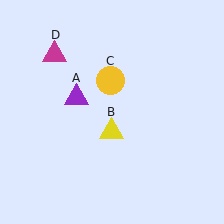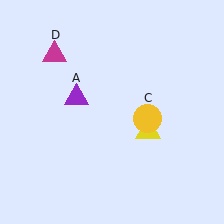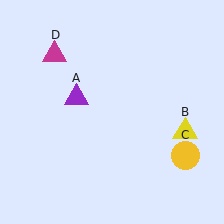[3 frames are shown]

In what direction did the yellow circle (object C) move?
The yellow circle (object C) moved down and to the right.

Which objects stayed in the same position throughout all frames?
Purple triangle (object A) and magenta triangle (object D) remained stationary.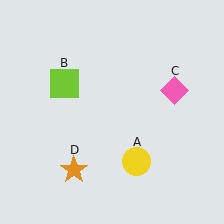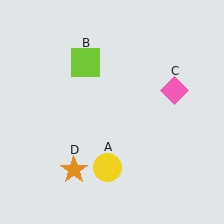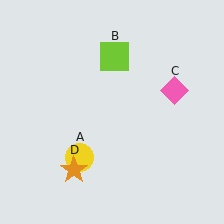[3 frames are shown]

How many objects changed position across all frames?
2 objects changed position: yellow circle (object A), lime square (object B).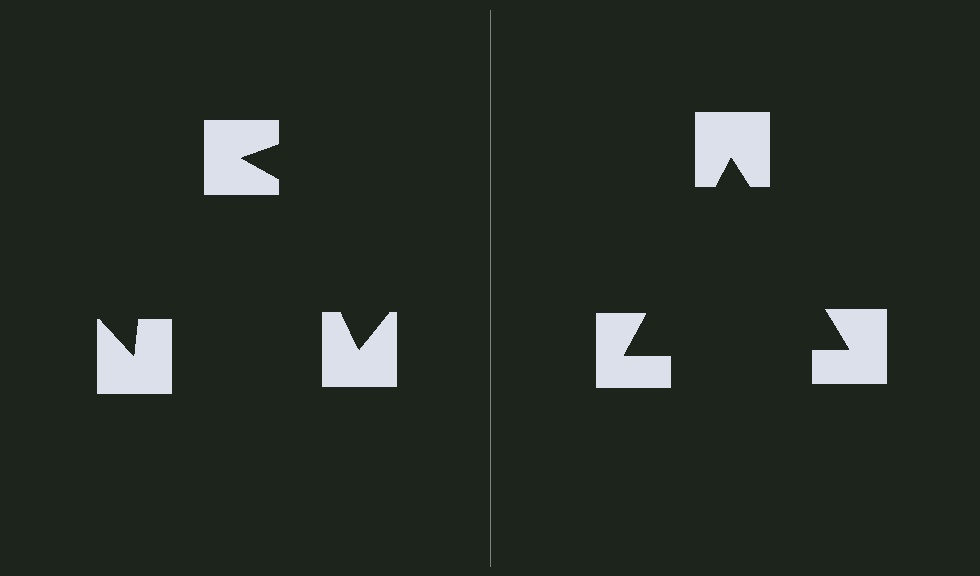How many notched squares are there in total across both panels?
6 — 3 on each side.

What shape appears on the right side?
An illusory triangle.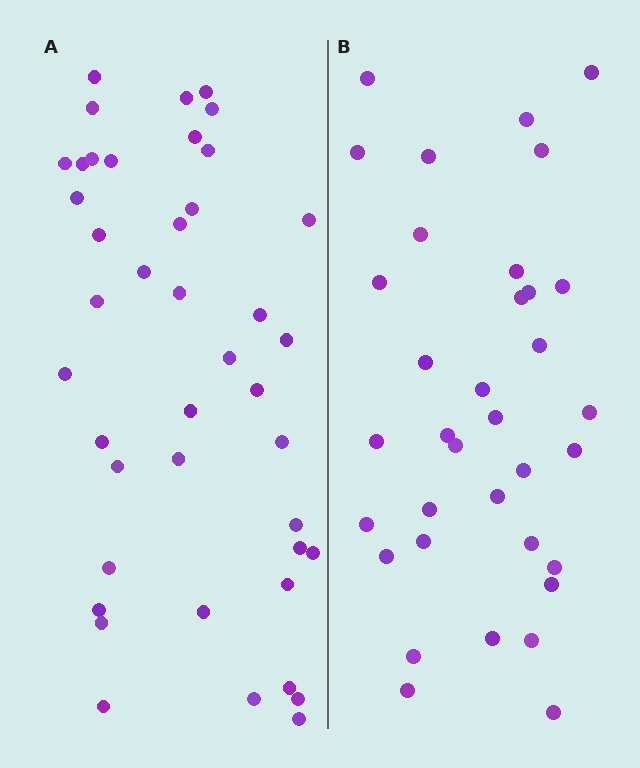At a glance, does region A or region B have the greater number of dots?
Region A (the left region) has more dots.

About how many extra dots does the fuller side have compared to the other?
Region A has roughly 8 or so more dots than region B.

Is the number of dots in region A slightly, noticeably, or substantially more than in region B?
Region A has only slightly more — the two regions are fairly close. The ratio is roughly 1.2 to 1.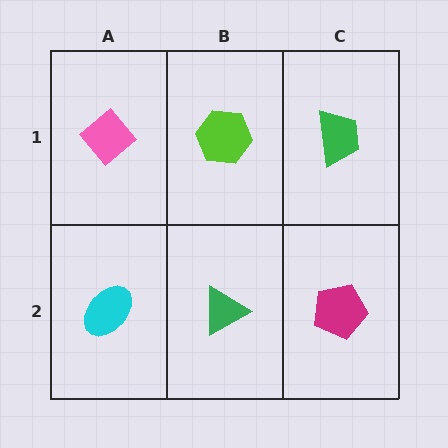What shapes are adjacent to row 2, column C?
A green trapezoid (row 1, column C), a green triangle (row 2, column B).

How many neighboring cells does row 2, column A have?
2.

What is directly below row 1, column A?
A cyan ellipse.